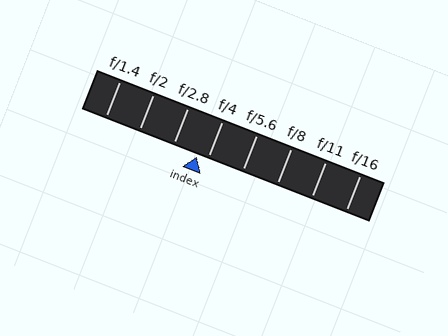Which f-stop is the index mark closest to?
The index mark is closest to f/4.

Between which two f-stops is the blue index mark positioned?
The index mark is between f/2.8 and f/4.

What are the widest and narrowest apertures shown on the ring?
The widest aperture shown is f/1.4 and the narrowest is f/16.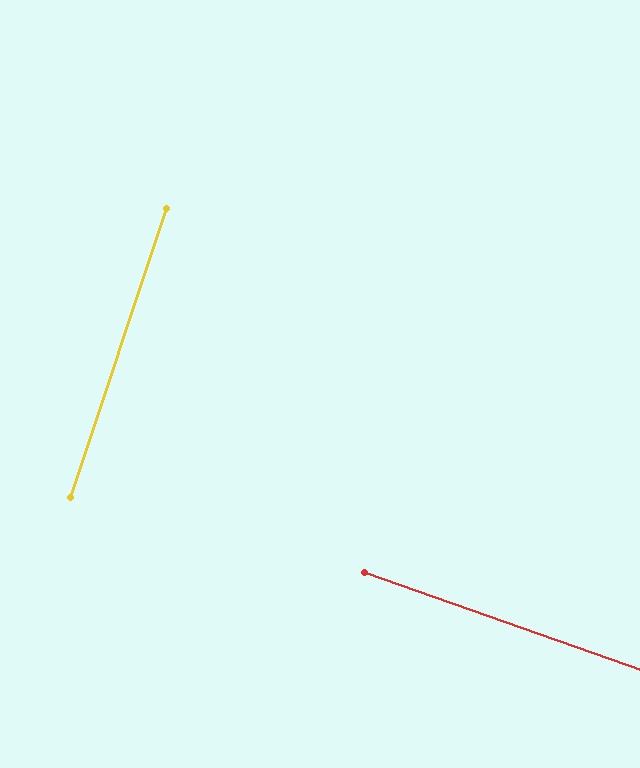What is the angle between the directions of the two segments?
Approximately 89 degrees.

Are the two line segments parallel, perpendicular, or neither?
Perpendicular — they meet at approximately 89°.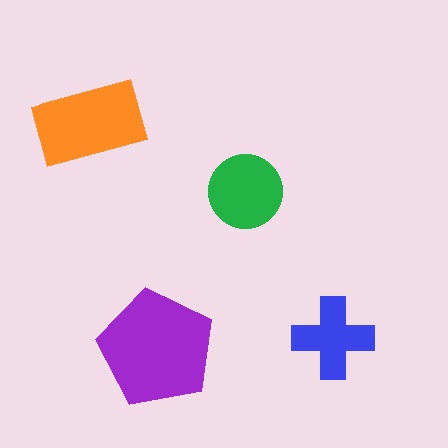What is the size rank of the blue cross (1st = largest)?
4th.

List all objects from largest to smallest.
The purple pentagon, the orange rectangle, the green circle, the blue cross.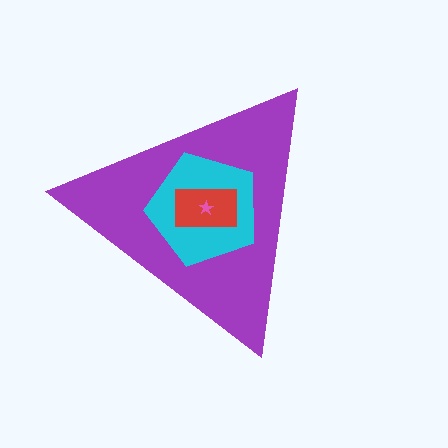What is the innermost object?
The pink star.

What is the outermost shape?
The purple triangle.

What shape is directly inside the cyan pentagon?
The red rectangle.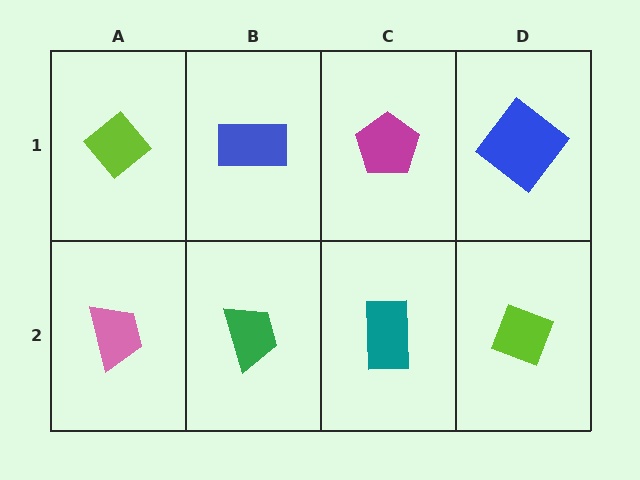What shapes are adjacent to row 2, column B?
A blue rectangle (row 1, column B), a pink trapezoid (row 2, column A), a teal rectangle (row 2, column C).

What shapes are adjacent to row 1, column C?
A teal rectangle (row 2, column C), a blue rectangle (row 1, column B), a blue diamond (row 1, column D).